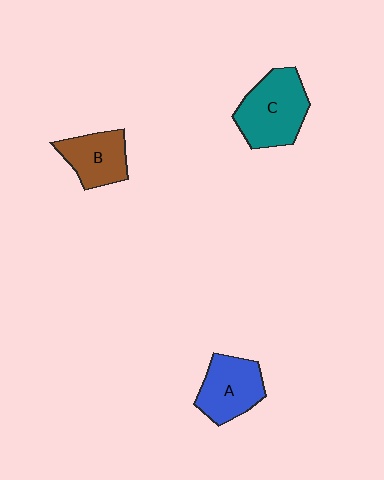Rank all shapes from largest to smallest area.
From largest to smallest: C (teal), A (blue), B (brown).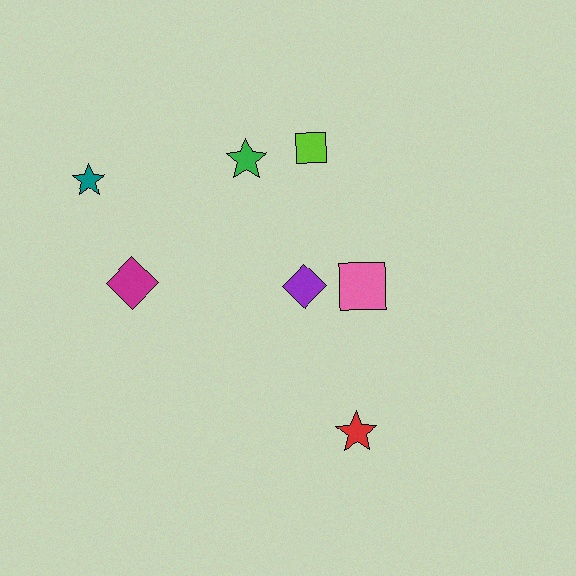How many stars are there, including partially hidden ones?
There are 3 stars.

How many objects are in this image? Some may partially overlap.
There are 7 objects.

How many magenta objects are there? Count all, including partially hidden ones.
There is 1 magenta object.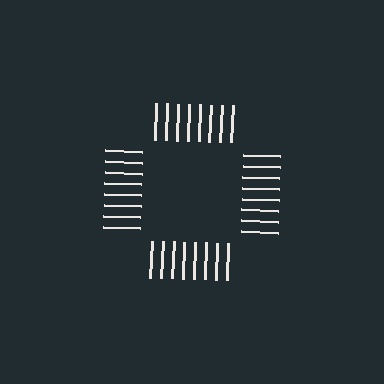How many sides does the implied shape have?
4 sides — the line-ends trace a square.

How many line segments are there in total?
32 — 8 along each of the 4 edges.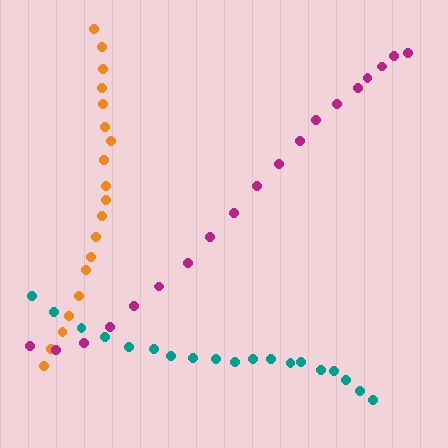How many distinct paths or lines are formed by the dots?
There are 3 distinct paths.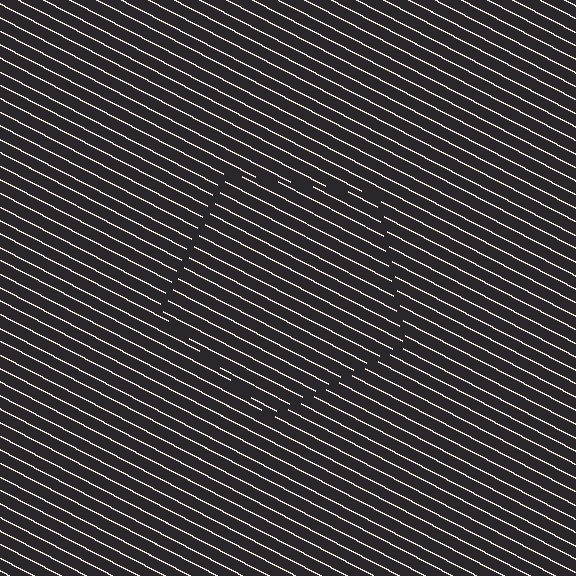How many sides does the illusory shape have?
5 sides — the line-ends trace a pentagon.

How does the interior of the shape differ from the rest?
The interior of the shape contains the same grating, shifted by half a period — the contour is defined by the phase discontinuity where line-ends from the inner and outer gratings abut.